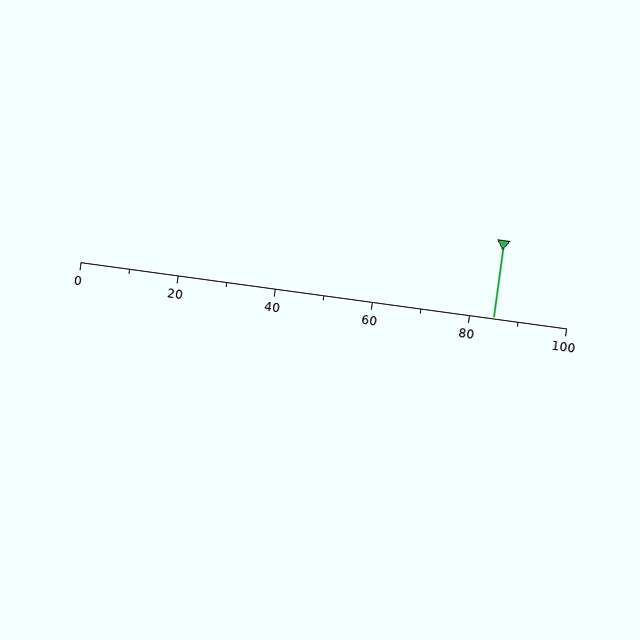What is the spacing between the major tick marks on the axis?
The major ticks are spaced 20 apart.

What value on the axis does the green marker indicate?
The marker indicates approximately 85.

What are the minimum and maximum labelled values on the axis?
The axis runs from 0 to 100.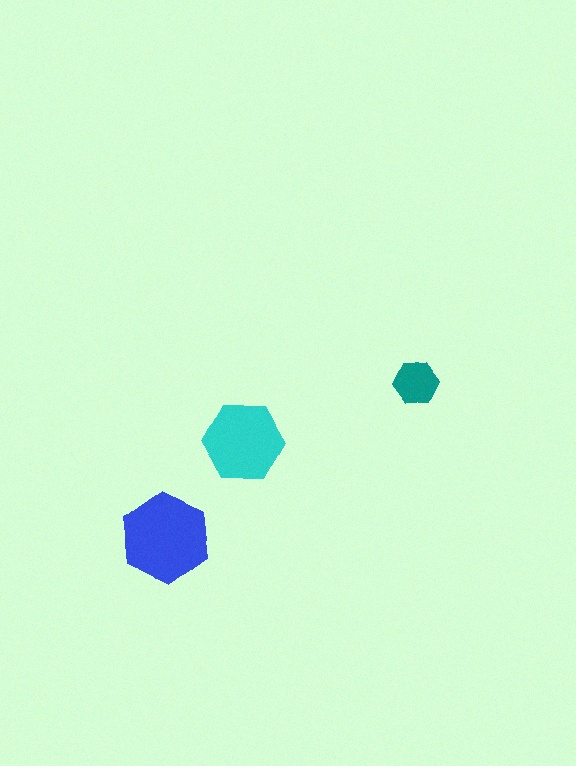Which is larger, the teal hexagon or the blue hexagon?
The blue one.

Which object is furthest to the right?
The teal hexagon is rightmost.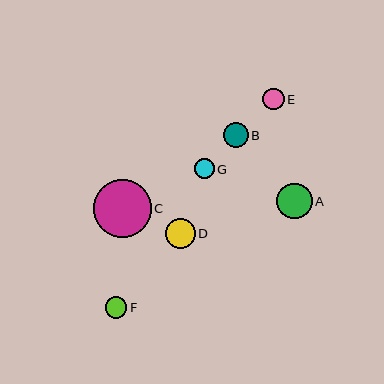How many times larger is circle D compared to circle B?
Circle D is approximately 1.2 times the size of circle B.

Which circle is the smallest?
Circle G is the smallest with a size of approximately 20 pixels.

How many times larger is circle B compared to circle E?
Circle B is approximately 1.2 times the size of circle E.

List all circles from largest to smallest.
From largest to smallest: C, A, D, B, F, E, G.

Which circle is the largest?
Circle C is the largest with a size of approximately 58 pixels.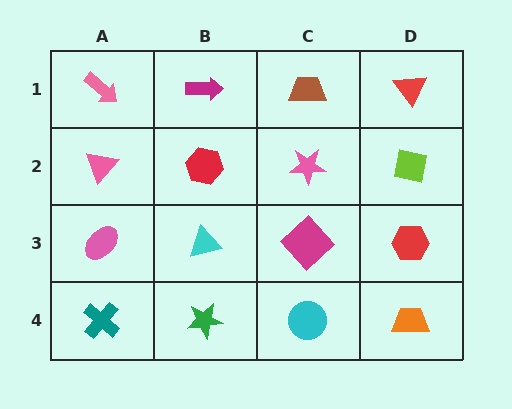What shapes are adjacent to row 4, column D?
A red hexagon (row 3, column D), a cyan circle (row 4, column C).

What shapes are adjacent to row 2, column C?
A brown trapezoid (row 1, column C), a magenta diamond (row 3, column C), a red hexagon (row 2, column B), a lime square (row 2, column D).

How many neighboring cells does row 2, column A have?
3.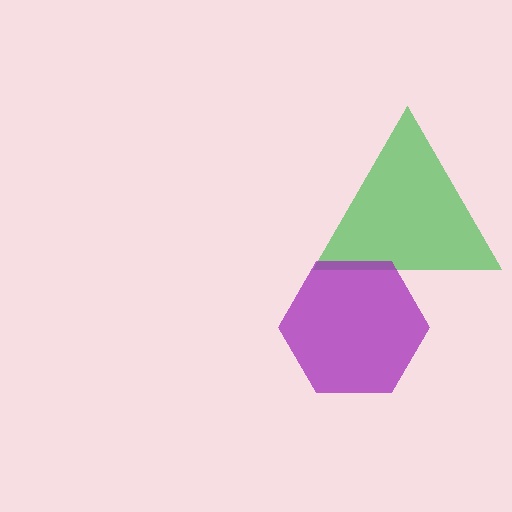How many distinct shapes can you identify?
There are 2 distinct shapes: a green triangle, a purple hexagon.